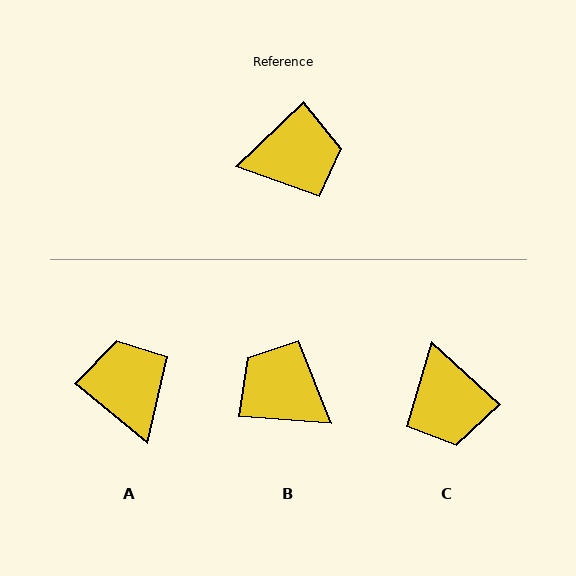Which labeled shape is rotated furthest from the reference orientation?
B, about 132 degrees away.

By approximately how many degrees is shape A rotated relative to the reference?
Approximately 97 degrees counter-clockwise.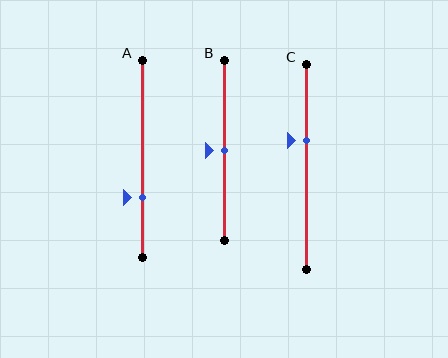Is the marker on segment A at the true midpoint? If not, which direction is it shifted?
No, the marker on segment A is shifted downward by about 20% of the segment length.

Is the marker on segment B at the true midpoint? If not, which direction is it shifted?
Yes, the marker on segment B is at the true midpoint.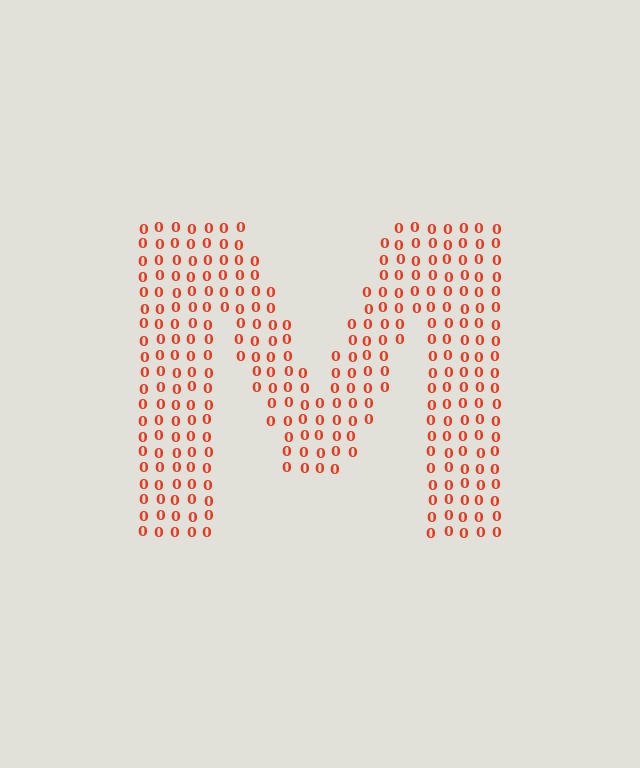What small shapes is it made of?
It is made of small digit 0's.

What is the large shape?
The large shape is the letter M.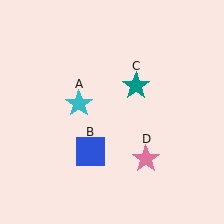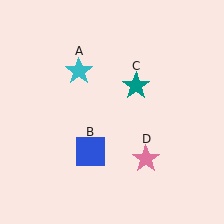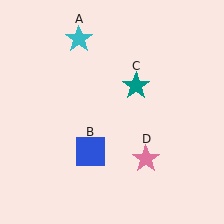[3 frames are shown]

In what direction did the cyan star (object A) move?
The cyan star (object A) moved up.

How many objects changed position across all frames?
1 object changed position: cyan star (object A).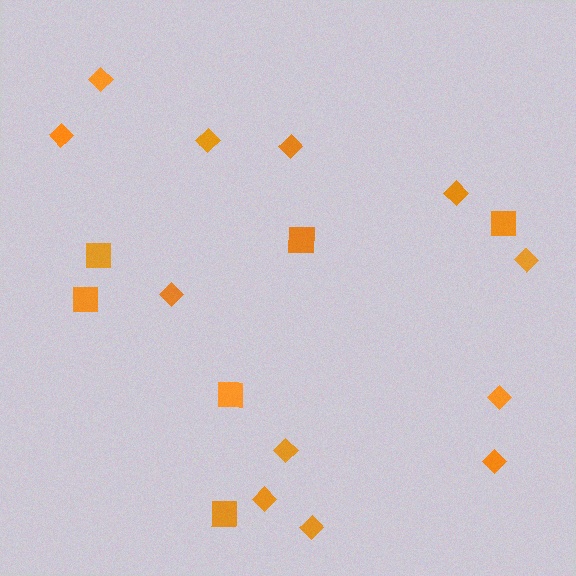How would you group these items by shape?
There are 2 groups: one group of squares (6) and one group of diamonds (12).